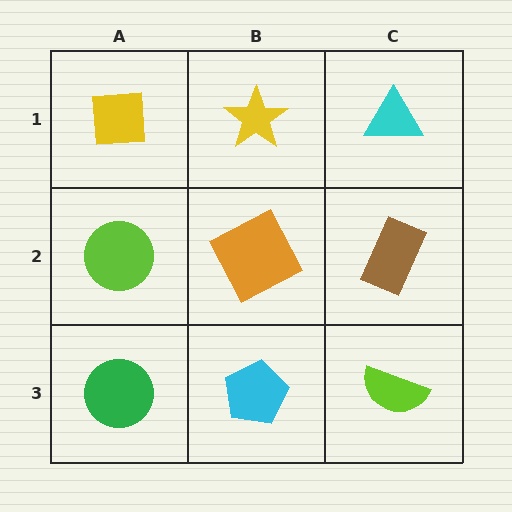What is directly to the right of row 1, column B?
A cyan triangle.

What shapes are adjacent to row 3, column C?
A brown rectangle (row 2, column C), a cyan pentagon (row 3, column B).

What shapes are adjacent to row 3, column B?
An orange square (row 2, column B), a green circle (row 3, column A), a lime semicircle (row 3, column C).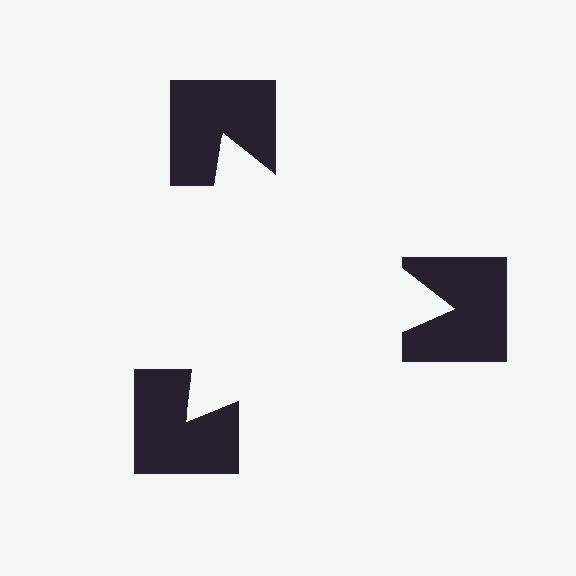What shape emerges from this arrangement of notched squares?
An illusory triangle — its edges are inferred from the aligned wedge cuts in the notched squares, not physically drawn.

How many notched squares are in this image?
There are 3 — one at each vertex of the illusory triangle.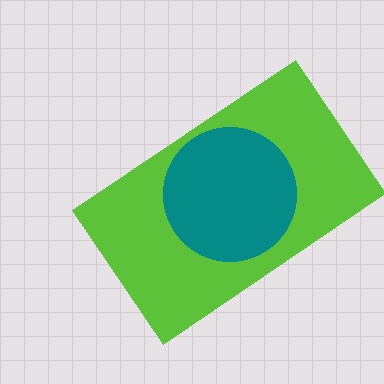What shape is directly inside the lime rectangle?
The teal circle.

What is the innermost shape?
The teal circle.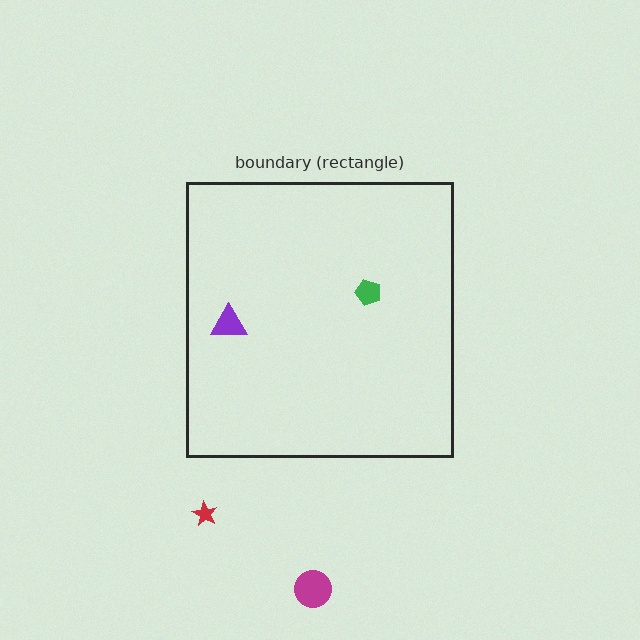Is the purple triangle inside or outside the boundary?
Inside.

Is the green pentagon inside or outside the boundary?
Inside.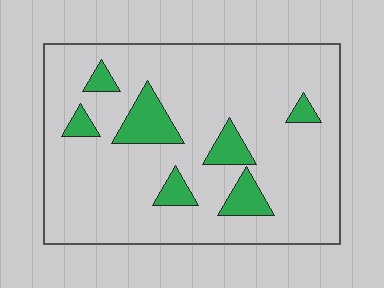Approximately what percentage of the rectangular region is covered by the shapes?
Approximately 15%.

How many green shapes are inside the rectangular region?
7.